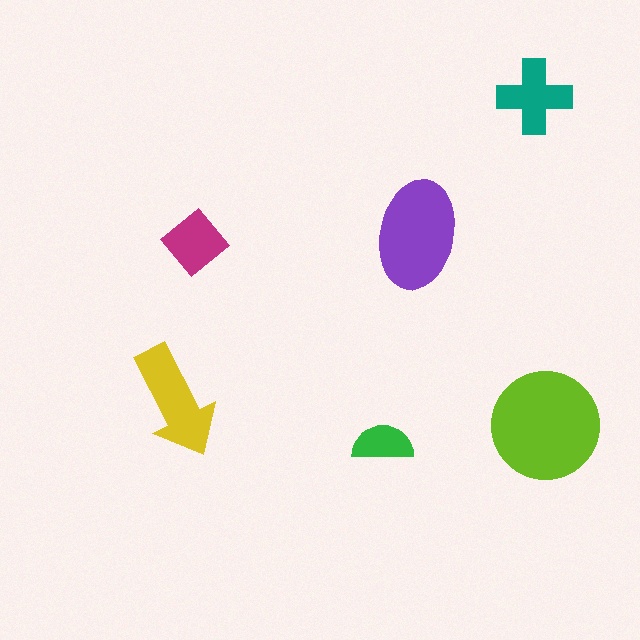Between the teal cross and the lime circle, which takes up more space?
The lime circle.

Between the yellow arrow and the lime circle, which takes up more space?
The lime circle.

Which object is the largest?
The lime circle.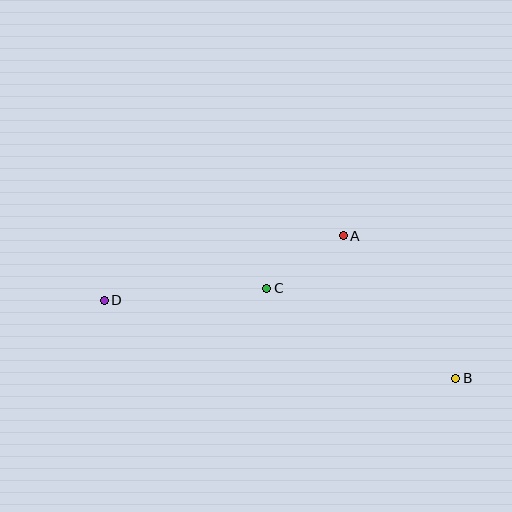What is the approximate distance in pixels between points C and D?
The distance between C and D is approximately 163 pixels.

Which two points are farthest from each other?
Points B and D are farthest from each other.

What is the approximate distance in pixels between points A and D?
The distance between A and D is approximately 247 pixels.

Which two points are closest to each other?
Points A and C are closest to each other.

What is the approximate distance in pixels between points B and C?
The distance between B and C is approximately 209 pixels.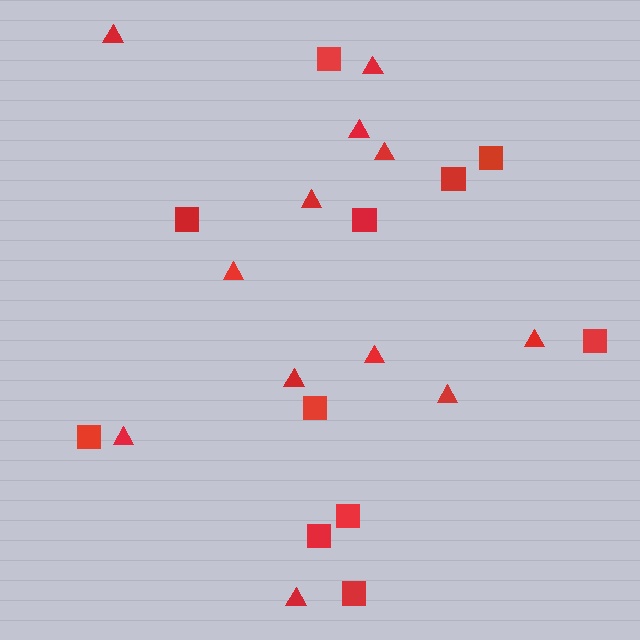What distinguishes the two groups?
There are 2 groups: one group of squares (11) and one group of triangles (12).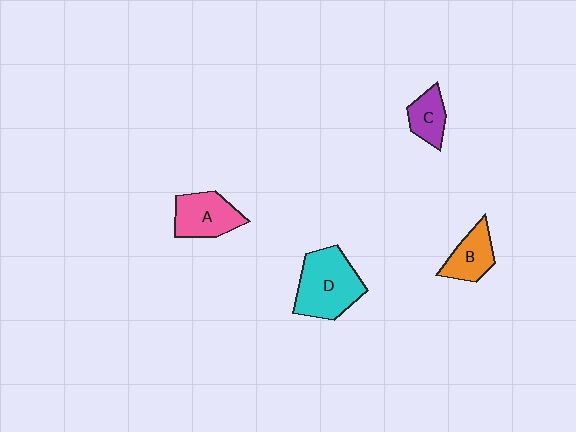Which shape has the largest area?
Shape D (cyan).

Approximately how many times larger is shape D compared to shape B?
Approximately 1.8 times.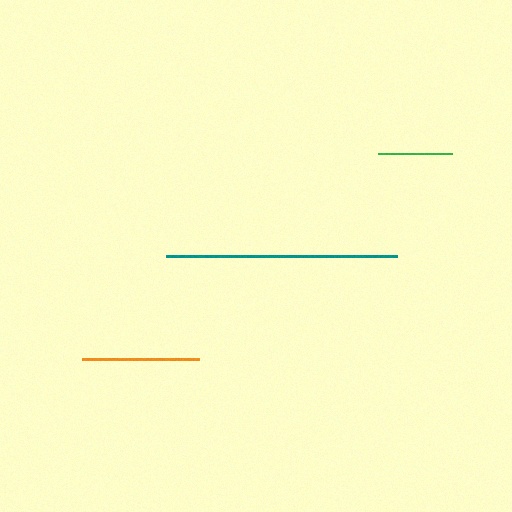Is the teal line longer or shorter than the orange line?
The teal line is longer than the orange line.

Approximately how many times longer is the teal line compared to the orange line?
The teal line is approximately 2.0 times the length of the orange line.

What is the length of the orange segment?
The orange segment is approximately 117 pixels long.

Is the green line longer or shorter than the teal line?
The teal line is longer than the green line.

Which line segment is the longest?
The teal line is the longest at approximately 230 pixels.